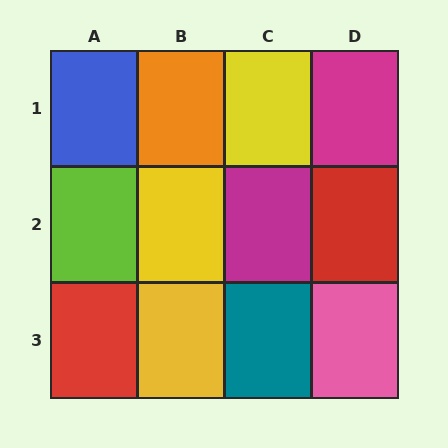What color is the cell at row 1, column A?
Blue.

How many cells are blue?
1 cell is blue.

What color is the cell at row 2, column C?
Magenta.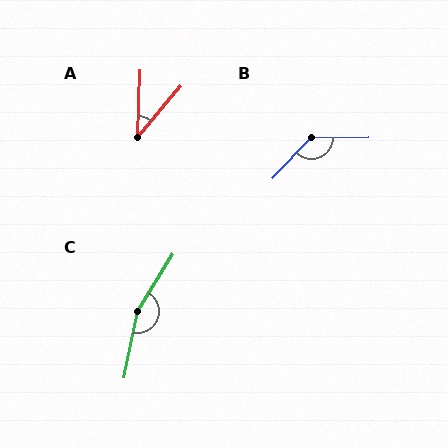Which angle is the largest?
C, at approximately 160 degrees.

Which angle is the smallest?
A, at approximately 37 degrees.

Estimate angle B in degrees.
Approximately 133 degrees.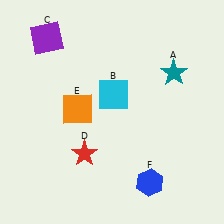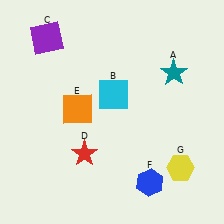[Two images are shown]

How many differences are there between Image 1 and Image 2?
There is 1 difference between the two images.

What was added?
A yellow hexagon (G) was added in Image 2.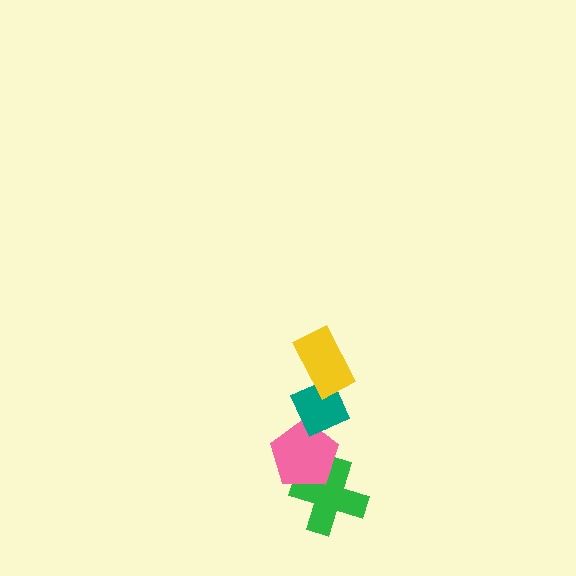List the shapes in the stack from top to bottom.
From top to bottom: the yellow rectangle, the teal diamond, the pink pentagon, the green cross.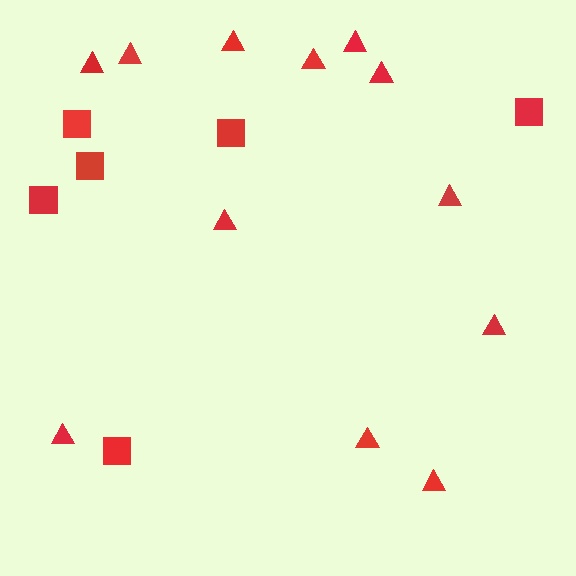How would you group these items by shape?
There are 2 groups: one group of squares (6) and one group of triangles (12).